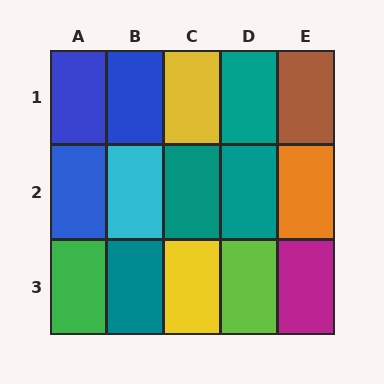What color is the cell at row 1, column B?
Blue.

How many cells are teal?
4 cells are teal.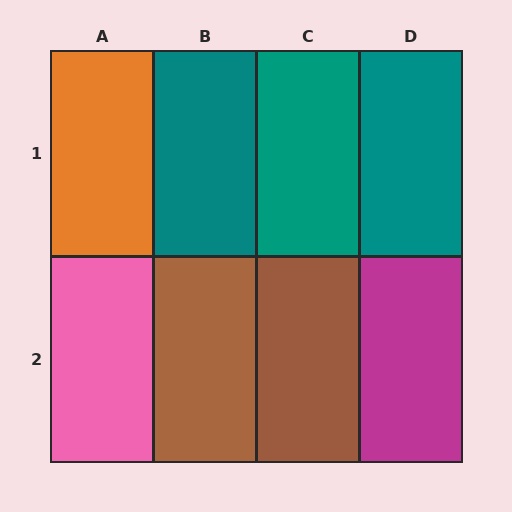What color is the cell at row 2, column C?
Brown.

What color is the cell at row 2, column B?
Brown.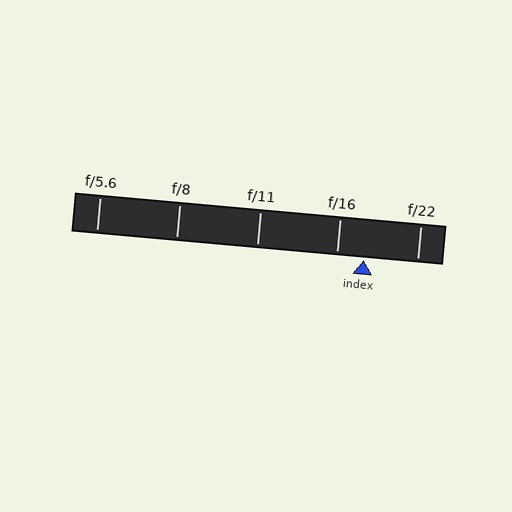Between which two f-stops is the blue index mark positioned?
The index mark is between f/16 and f/22.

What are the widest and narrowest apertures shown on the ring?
The widest aperture shown is f/5.6 and the narrowest is f/22.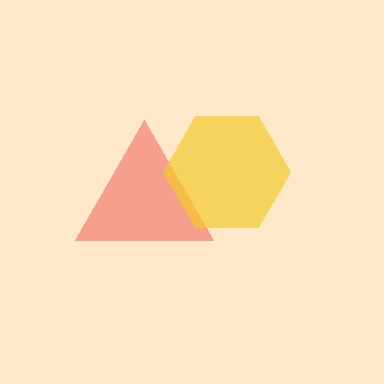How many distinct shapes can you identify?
There are 2 distinct shapes: a red triangle, a yellow hexagon.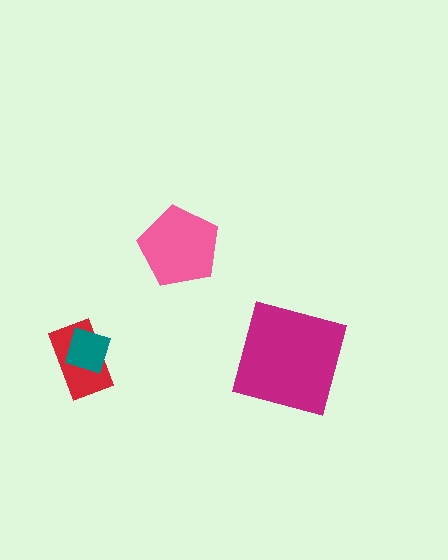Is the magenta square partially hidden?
No, no other shape covers it.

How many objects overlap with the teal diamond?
1 object overlaps with the teal diamond.